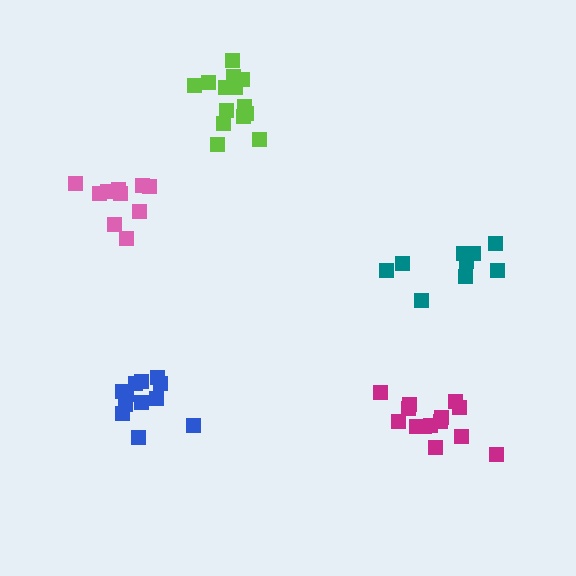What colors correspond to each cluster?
The clusters are colored: teal, blue, pink, magenta, lime.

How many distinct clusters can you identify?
There are 5 distinct clusters.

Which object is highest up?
The lime cluster is topmost.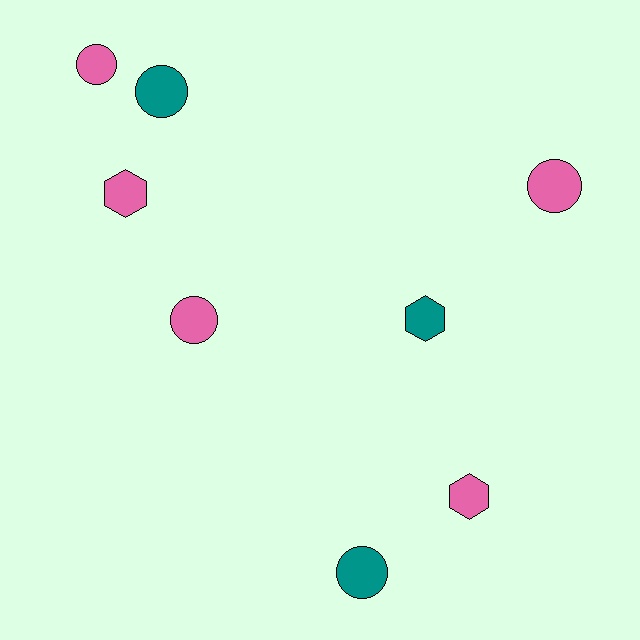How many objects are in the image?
There are 8 objects.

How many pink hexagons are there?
There are 2 pink hexagons.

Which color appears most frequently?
Pink, with 5 objects.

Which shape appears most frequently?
Circle, with 5 objects.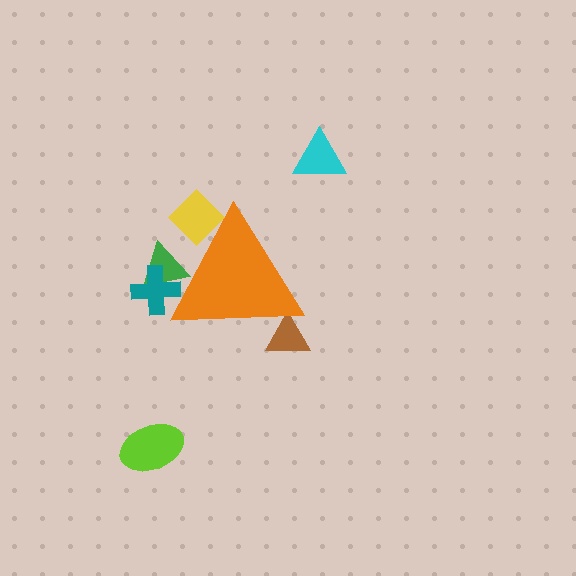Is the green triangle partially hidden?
Yes, the green triangle is partially hidden behind the orange triangle.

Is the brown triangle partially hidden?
Yes, the brown triangle is partially hidden behind the orange triangle.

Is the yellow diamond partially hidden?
Yes, the yellow diamond is partially hidden behind the orange triangle.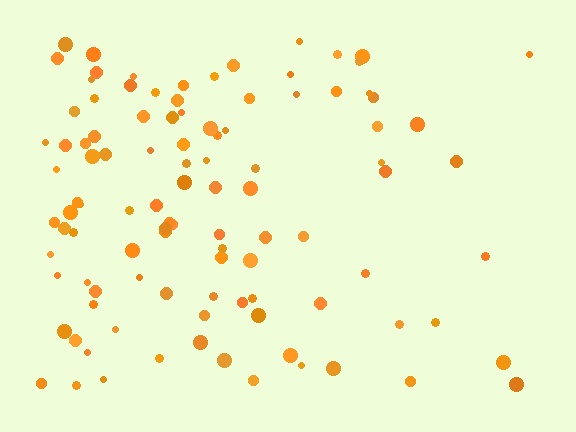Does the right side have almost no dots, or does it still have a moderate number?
Still a moderate number, just noticeably fewer than the left.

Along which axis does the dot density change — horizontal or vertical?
Horizontal.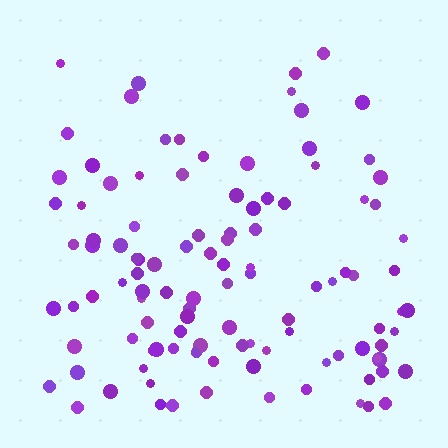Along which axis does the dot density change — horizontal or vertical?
Vertical.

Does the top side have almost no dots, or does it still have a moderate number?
Still a moderate number, just noticeably fewer than the bottom.